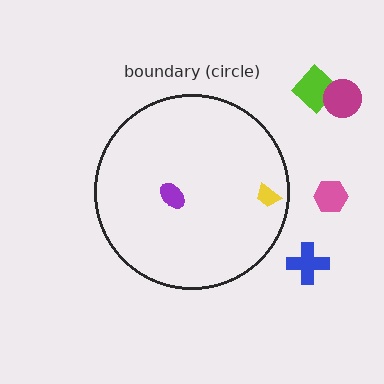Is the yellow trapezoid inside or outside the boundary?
Inside.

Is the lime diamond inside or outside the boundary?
Outside.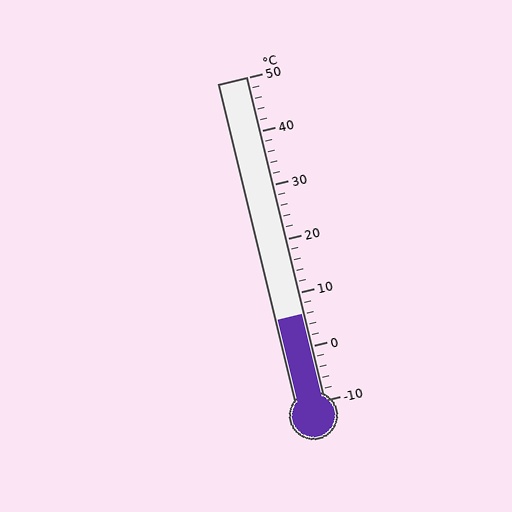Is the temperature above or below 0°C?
The temperature is above 0°C.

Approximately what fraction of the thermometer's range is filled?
The thermometer is filled to approximately 25% of its range.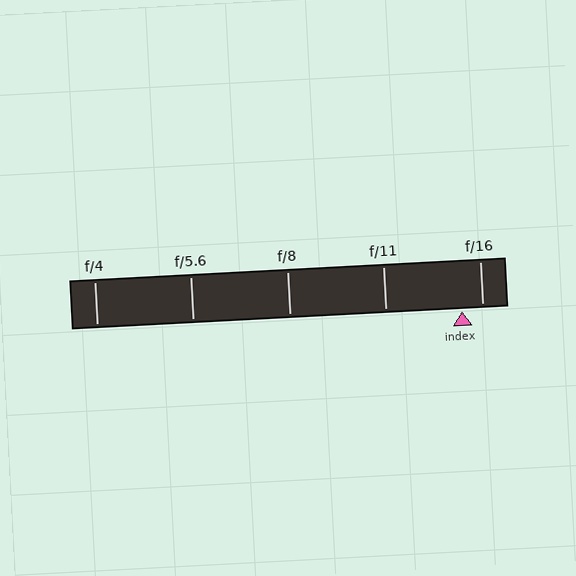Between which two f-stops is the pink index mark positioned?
The index mark is between f/11 and f/16.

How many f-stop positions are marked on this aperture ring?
There are 5 f-stop positions marked.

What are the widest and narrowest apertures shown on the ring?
The widest aperture shown is f/4 and the narrowest is f/16.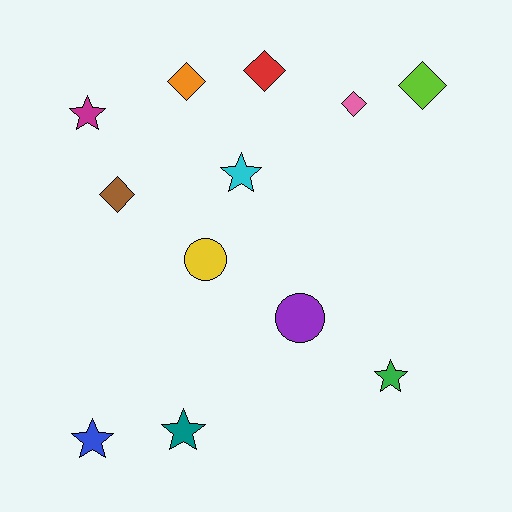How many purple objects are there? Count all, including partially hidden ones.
There is 1 purple object.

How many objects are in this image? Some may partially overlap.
There are 12 objects.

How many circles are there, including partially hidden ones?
There are 2 circles.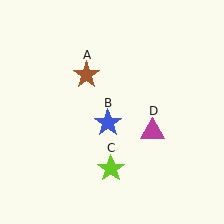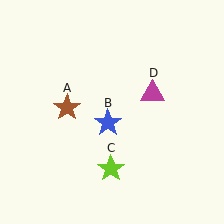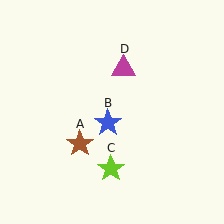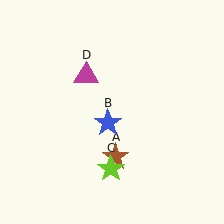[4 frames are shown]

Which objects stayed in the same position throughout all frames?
Blue star (object B) and lime star (object C) remained stationary.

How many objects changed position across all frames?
2 objects changed position: brown star (object A), magenta triangle (object D).